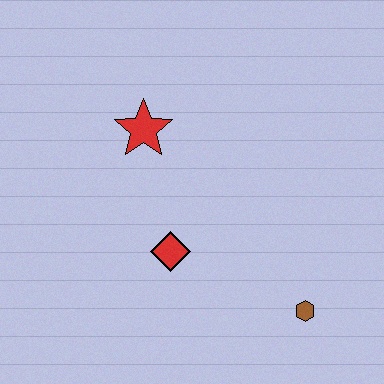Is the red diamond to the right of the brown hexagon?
No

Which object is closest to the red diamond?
The red star is closest to the red diamond.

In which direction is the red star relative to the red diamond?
The red star is above the red diamond.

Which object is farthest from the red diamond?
The brown hexagon is farthest from the red diamond.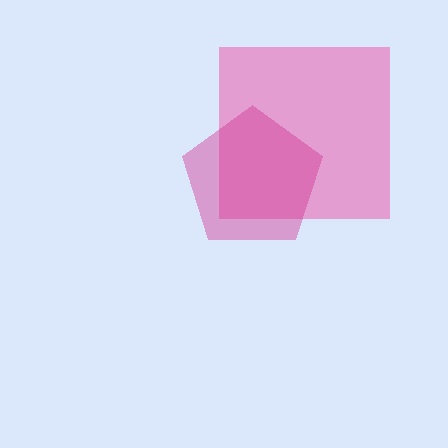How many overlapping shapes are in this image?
There are 2 overlapping shapes in the image.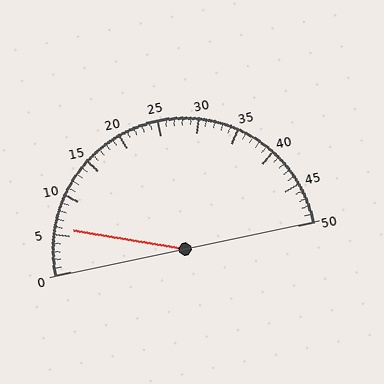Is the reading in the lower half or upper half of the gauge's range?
The reading is in the lower half of the range (0 to 50).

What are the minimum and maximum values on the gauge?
The gauge ranges from 0 to 50.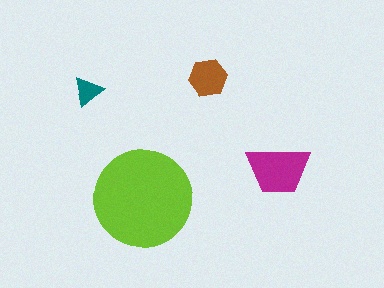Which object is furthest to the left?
The teal triangle is leftmost.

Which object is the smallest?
The teal triangle.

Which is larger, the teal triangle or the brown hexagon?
The brown hexagon.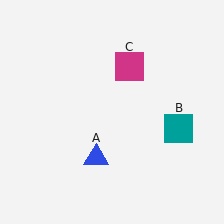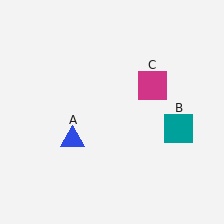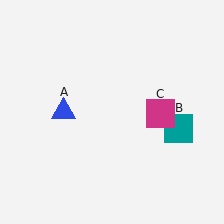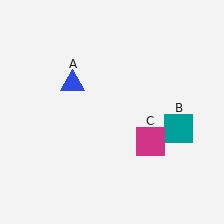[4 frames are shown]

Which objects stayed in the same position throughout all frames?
Teal square (object B) remained stationary.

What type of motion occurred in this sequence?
The blue triangle (object A), magenta square (object C) rotated clockwise around the center of the scene.